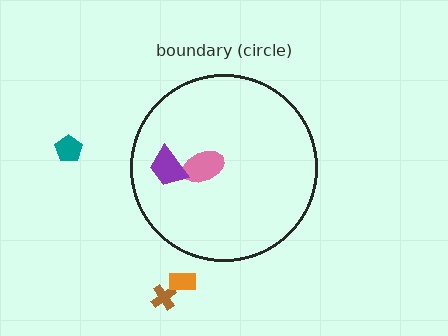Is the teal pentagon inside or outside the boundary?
Outside.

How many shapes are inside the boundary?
2 inside, 3 outside.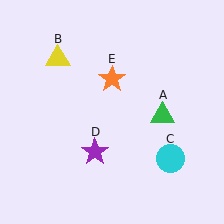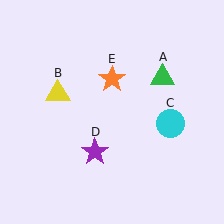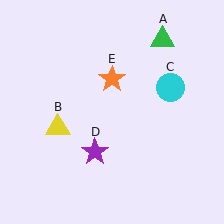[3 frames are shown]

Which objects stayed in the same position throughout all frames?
Purple star (object D) and orange star (object E) remained stationary.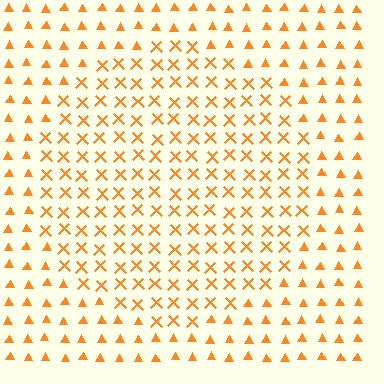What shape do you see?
I see a circle.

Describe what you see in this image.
The image is filled with small orange elements arranged in a uniform grid. A circle-shaped region contains X marks, while the surrounding area contains triangles. The boundary is defined purely by the change in element shape.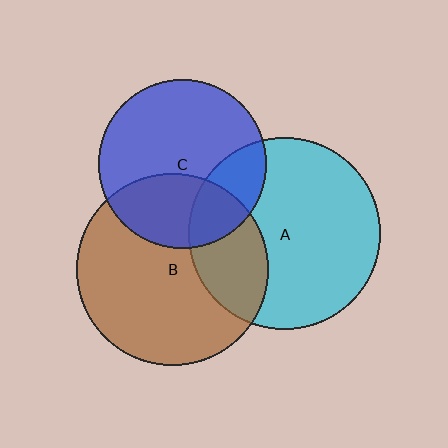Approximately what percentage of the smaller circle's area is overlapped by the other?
Approximately 25%.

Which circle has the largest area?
Circle A (cyan).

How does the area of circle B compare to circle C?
Approximately 1.3 times.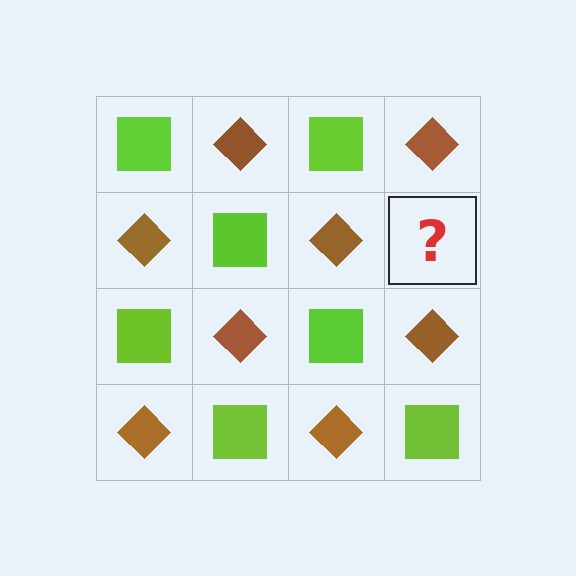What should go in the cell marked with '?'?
The missing cell should contain a lime square.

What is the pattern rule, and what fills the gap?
The rule is that it alternates lime square and brown diamond in a checkerboard pattern. The gap should be filled with a lime square.